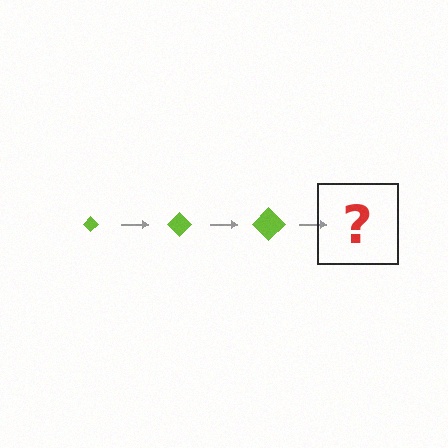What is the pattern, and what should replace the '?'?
The pattern is that the diamond gets progressively larger each step. The '?' should be a lime diamond, larger than the previous one.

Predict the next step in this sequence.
The next step is a lime diamond, larger than the previous one.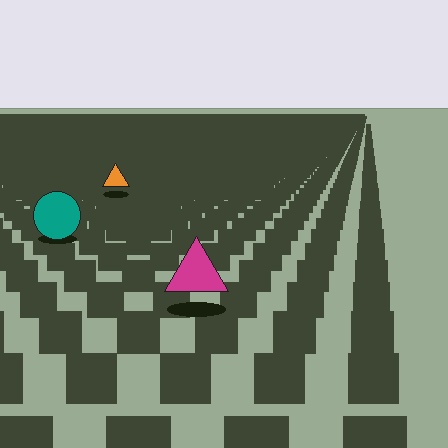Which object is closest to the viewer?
The magenta triangle is closest. The texture marks near it are larger and more spread out.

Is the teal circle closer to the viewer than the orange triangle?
Yes. The teal circle is closer — you can tell from the texture gradient: the ground texture is coarser near it.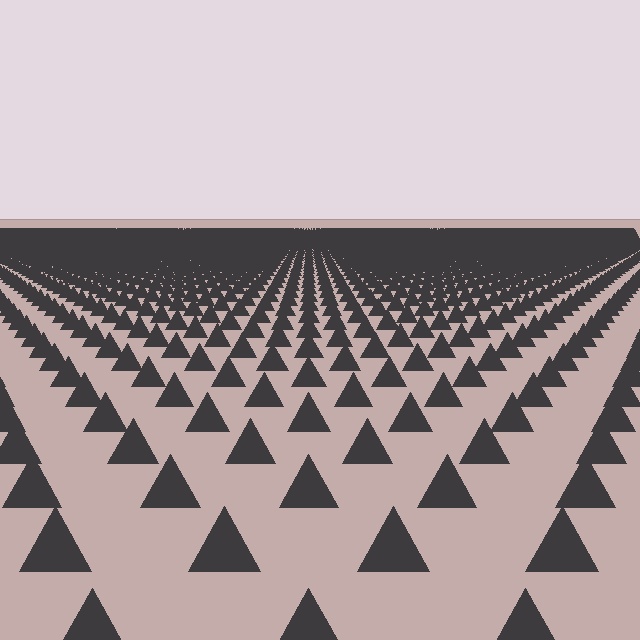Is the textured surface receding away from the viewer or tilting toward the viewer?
The surface is receding away from the viewer. Texture elements get smaller and denser toward the top.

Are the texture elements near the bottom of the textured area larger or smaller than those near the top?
Larger. Near the bottom, elements are closer to the viewer and appear at a bigger on-screen size.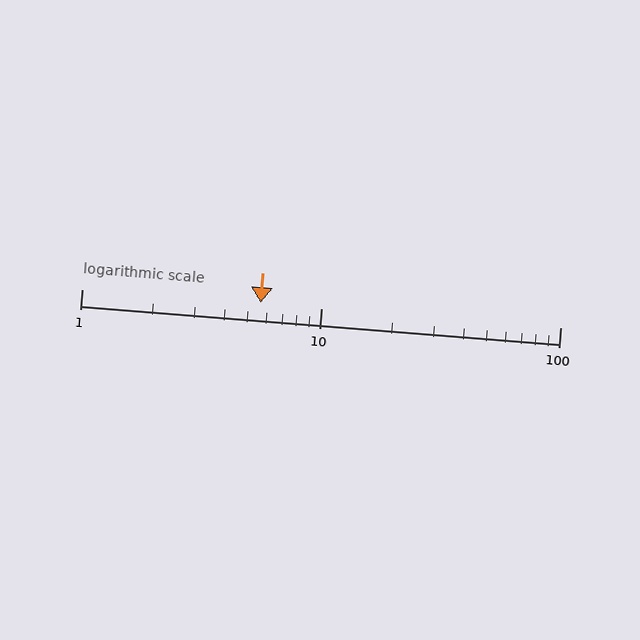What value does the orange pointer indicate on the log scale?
The pointer indicates approximately 5.6.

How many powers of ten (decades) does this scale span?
The scale spans 2 decades, from 1 to 100.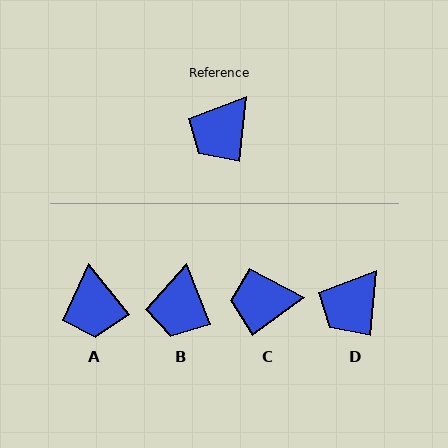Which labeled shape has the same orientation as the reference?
D.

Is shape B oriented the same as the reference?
No, it is off by about 28 degrees.